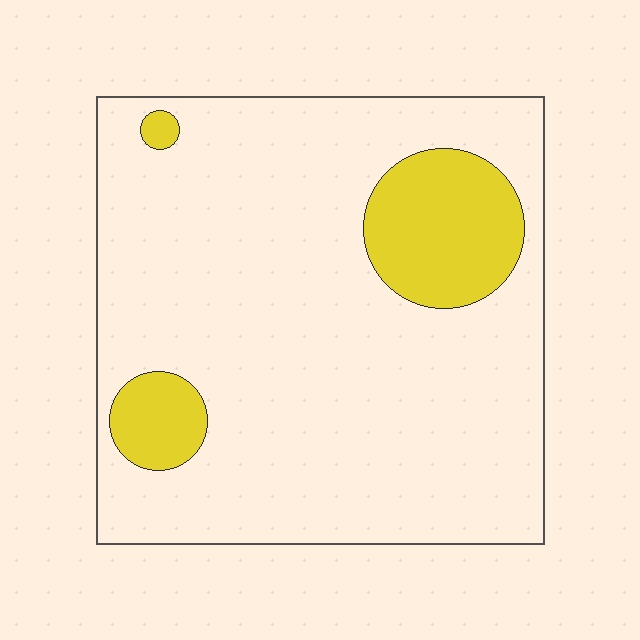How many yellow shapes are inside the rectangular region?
3.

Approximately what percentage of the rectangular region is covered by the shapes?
Approximately 15%.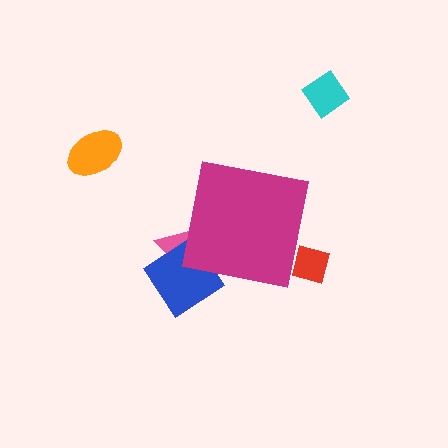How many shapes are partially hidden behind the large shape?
3 shapes are partially hidden.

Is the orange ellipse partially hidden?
No, the orange ellipse is fully visible.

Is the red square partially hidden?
Yes, the red square is partially hidden behind the magenta square.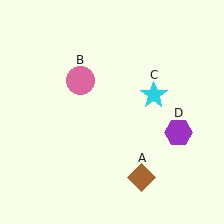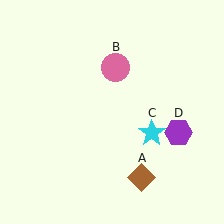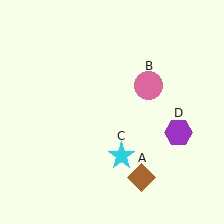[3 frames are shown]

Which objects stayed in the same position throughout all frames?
Brown diamond (object A) and purple hexagon (object D) remained stationary.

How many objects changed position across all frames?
2 objects changed position: pink circle (object B), cyan star (object C).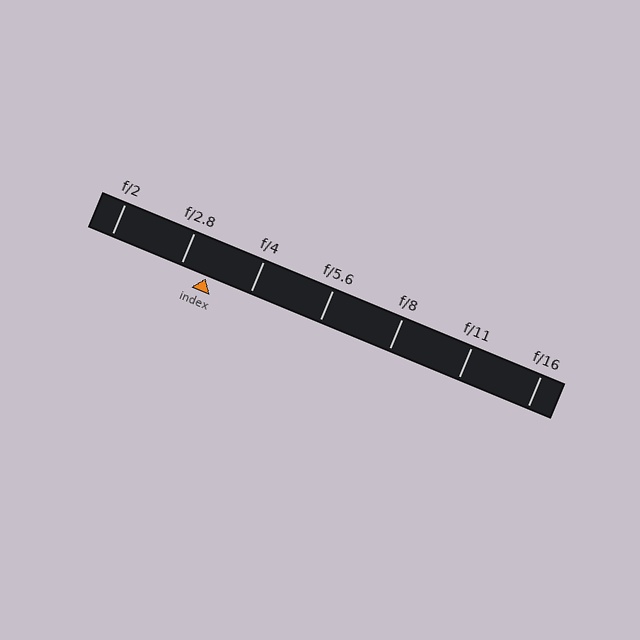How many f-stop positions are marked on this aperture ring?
There are 7 f-stop positions marked.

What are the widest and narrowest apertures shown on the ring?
The widest aperture shown is f/2 and the narrowest is f/16.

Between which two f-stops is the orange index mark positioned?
The index mark is between f/2.8 and f/4.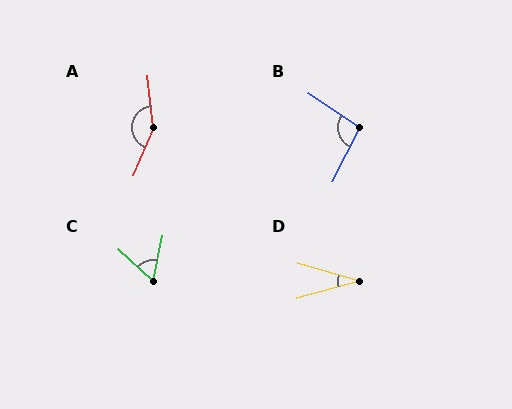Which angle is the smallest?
D, at approximately 32 degrees.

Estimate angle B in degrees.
Approximately 97 degrees.